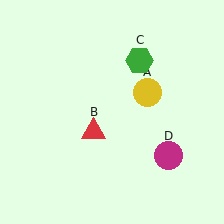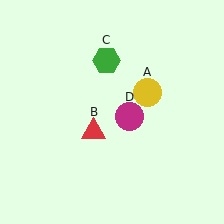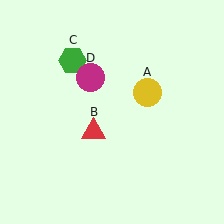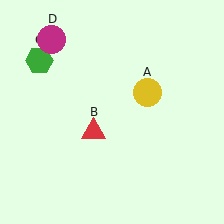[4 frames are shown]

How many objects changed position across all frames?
2 objects changed position: green hexagon (object C), magenta circle (object D).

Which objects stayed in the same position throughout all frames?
Yellow circle (object A) and red triangle (object B) remained stationary.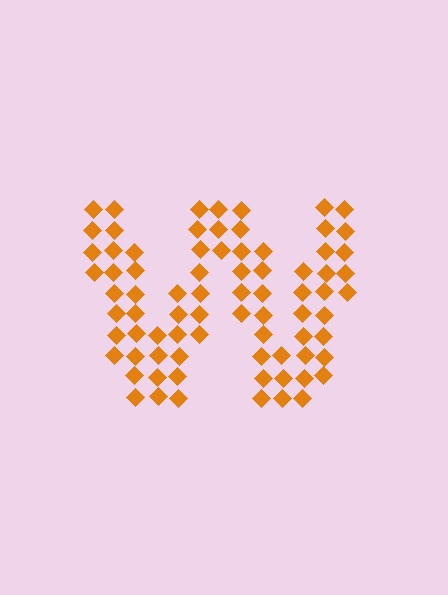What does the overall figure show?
The overall figure shows the letter W.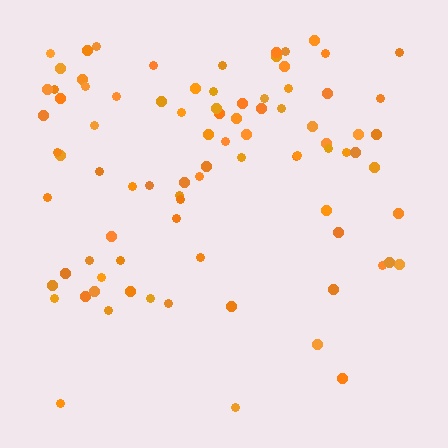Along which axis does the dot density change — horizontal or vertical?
Vertical.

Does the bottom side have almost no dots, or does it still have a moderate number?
Still a moderate number, just noticeably fewer than the top.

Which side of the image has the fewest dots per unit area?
The bottom.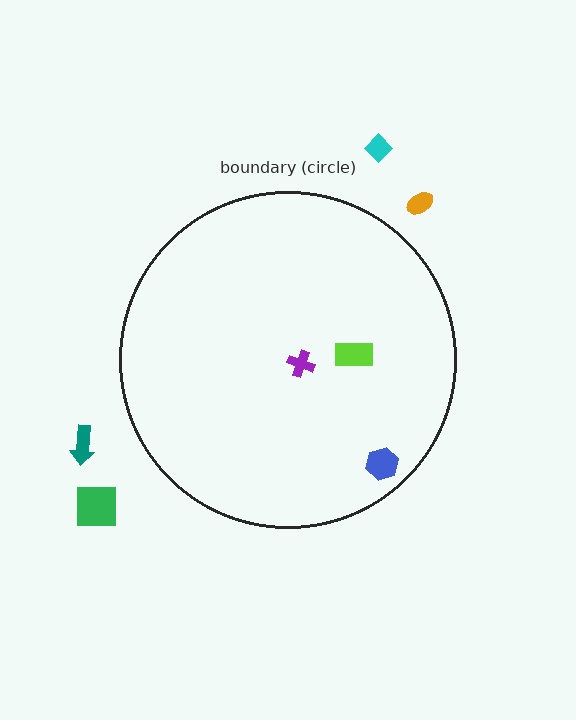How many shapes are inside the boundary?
3 inside, 4 outside.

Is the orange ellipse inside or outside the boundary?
Outside.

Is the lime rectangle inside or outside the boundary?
Inside.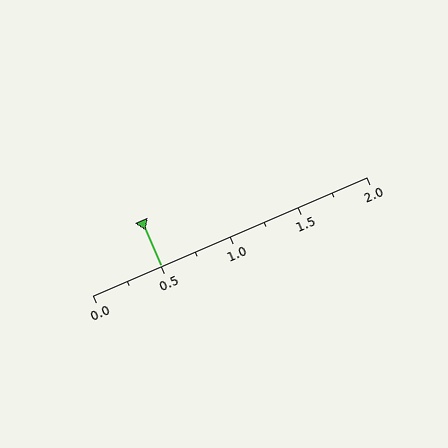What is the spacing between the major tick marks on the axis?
The major ticks are spaced 0.5 apart.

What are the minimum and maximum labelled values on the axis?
The axis runs from 0.0 to 2.0.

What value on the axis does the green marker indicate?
The marker indicates approximately 0.5.